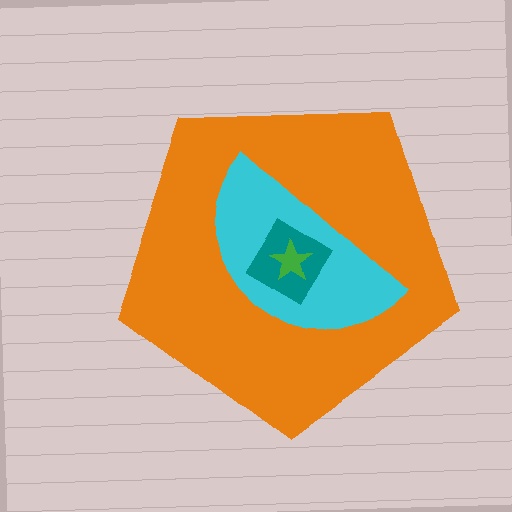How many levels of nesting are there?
4.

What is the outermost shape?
The orange pentagon.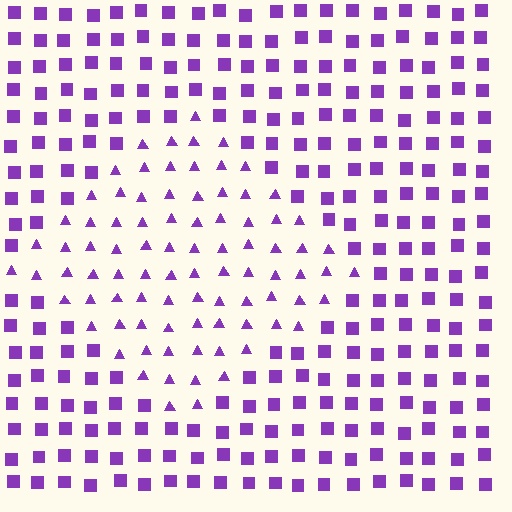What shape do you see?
I see a diamond.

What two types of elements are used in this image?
The image uses triangles inside the diamond region and squares outside it.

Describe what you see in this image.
The image is filled with small purple elements arranged in a uniform grid. A diamond-shaped region contains triangles, while the surrounding area contains squares. The boundary is defined purely by the change in element shape.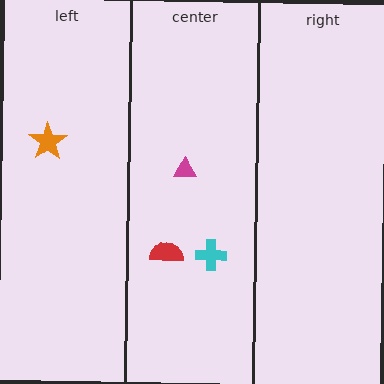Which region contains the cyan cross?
The center region.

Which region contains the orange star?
The left region.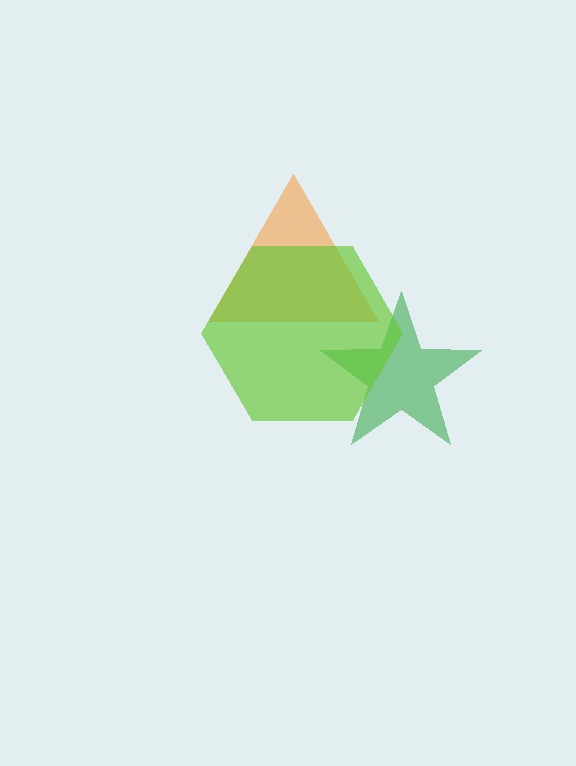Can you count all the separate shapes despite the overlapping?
Yes, there are 3 separate shapes.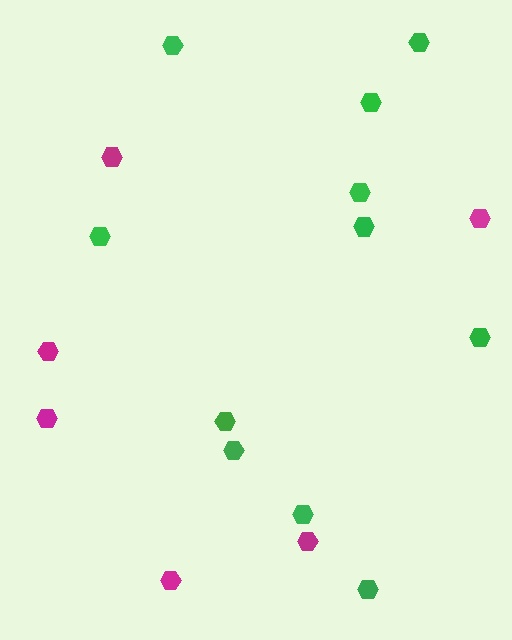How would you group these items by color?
There are 2 groups: one group of green hexagons (11) and one group of magenta hexagons (6).